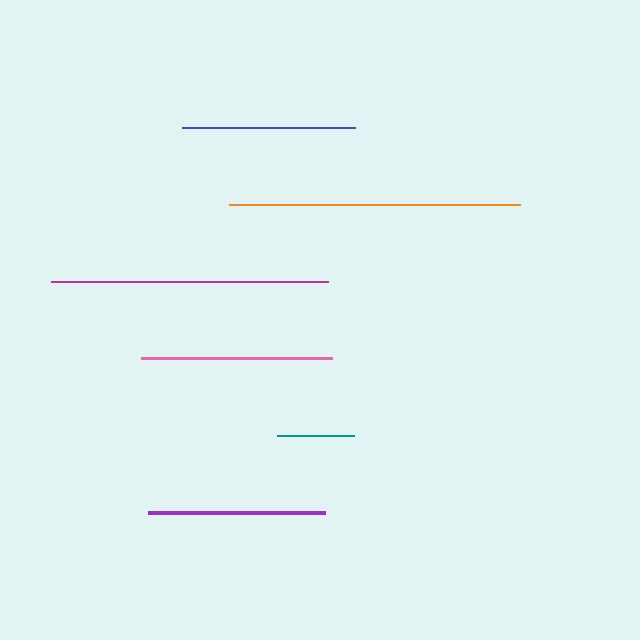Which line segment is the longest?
The orange line is the longest at approximately 291 pixels.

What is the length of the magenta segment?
The magenta segment is approximately 277 pixels long.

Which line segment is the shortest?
The teal line is the shortest at approximately 77 pixels.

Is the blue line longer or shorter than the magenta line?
The magenta line is longer than the blue line.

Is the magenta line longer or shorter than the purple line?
The magenta line is longer than the purple line.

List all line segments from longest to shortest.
From longest to shortest: orange, magenta, pink, purple, blue, teal.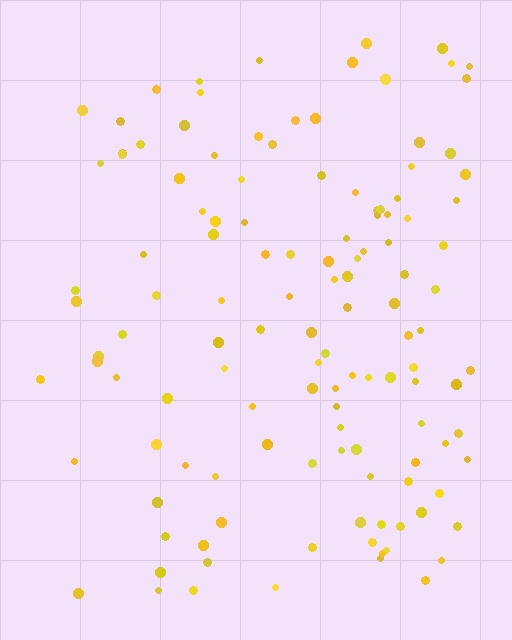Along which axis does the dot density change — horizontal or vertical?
Horizontal.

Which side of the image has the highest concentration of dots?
The right.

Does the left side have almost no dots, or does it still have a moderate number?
Still a moderate number, just noticeably fewer than the right.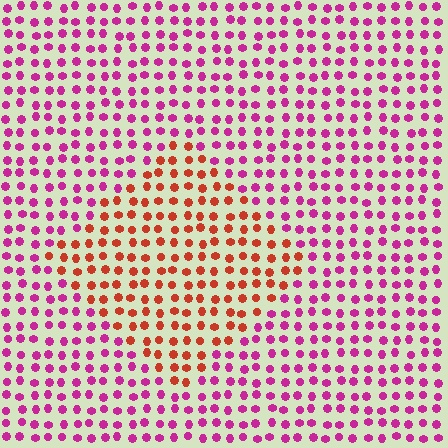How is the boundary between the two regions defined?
The boundary is defined purely by a slight shift in hue (about 51 degrees). Spacing, size, and orientation are identical on both sides.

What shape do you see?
I see a diamond.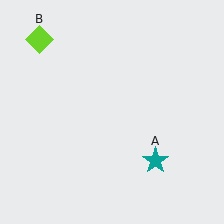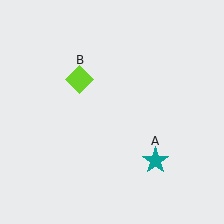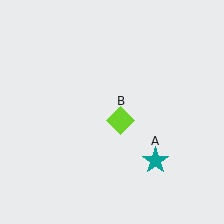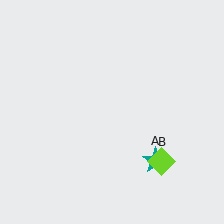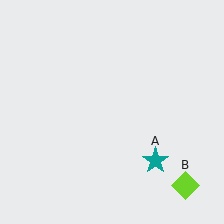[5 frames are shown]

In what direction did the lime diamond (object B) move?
The lime diamond (object B) moved down and to the right.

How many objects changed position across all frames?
1 object changed position: lime diamond (object B).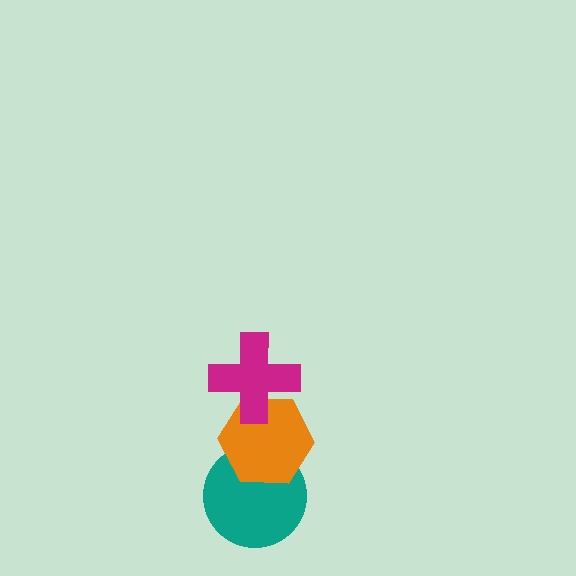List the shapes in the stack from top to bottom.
From top to bottom: the magenta cross, the orange hexagon, the teal circle.